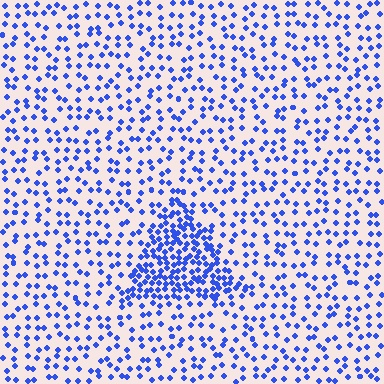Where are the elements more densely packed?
The elements are more densely packed inside the triangle boundary.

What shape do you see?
I see a triangle.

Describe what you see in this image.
The image contains small blue elements arranged at two different densities. A triangle-shaped region is visible where the elements are more densely packed than the surrounding area.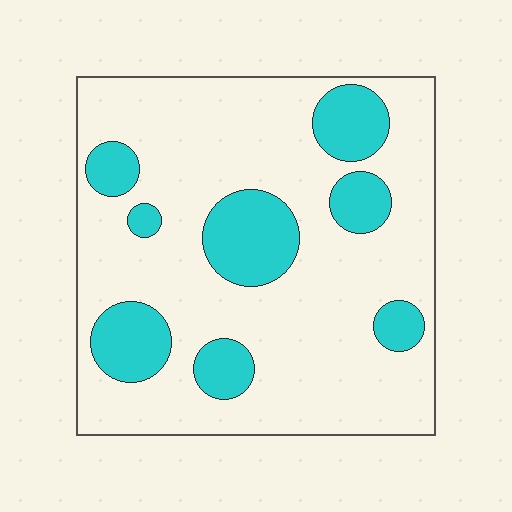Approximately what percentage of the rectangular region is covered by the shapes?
Approximately 20%.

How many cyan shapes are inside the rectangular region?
8.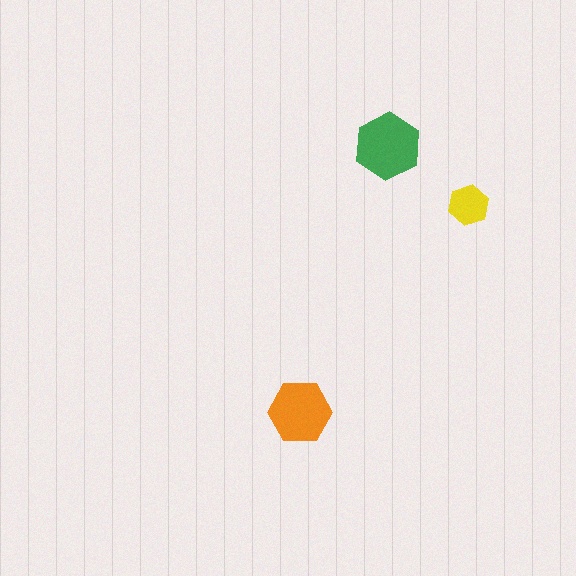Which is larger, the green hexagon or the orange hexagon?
The green one.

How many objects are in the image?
There are 3 objects in the image.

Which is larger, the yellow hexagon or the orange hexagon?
The orange one.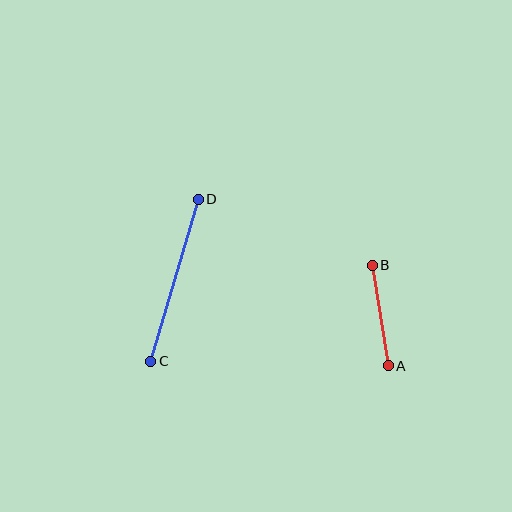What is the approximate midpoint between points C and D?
The midpoint is at approximately (174, 280) pixels.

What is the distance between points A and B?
The distance is approximately 102 pixels.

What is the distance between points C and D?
The distance is approximately 169 pixels.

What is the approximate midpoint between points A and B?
The midpoint is at approximately (380, 316) pixels.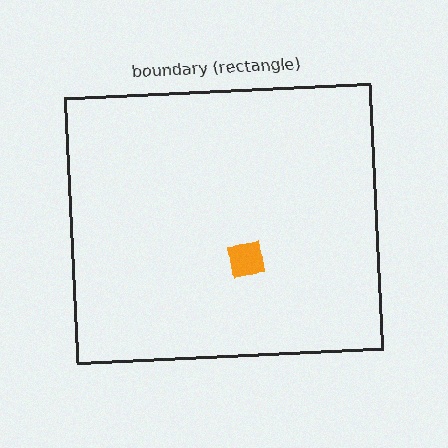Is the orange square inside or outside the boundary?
Inside.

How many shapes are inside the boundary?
1 inside, 0 outside.